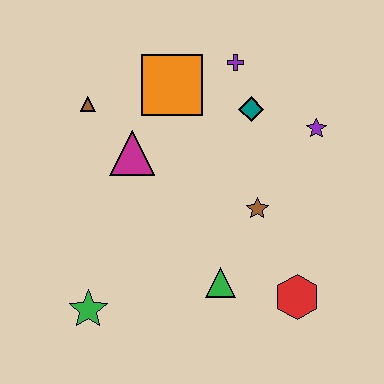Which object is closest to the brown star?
The green triangle is closest to the brown star.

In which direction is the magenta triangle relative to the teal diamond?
The magenta triangle is to the left of the teal diamond.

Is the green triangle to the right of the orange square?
Yes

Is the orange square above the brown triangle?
Yes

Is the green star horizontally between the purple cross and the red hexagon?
No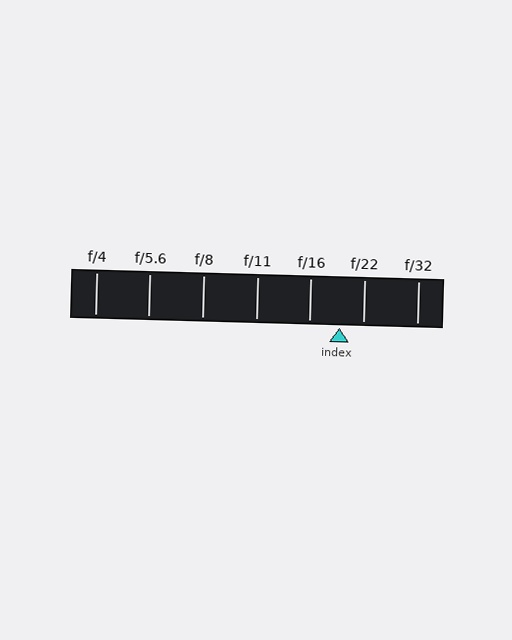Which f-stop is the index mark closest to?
The index mark is closest to f/22.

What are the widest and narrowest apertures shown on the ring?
The widest aperture shown is f/4 and the narrowest is f/32.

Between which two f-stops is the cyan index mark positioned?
The index mark is between f/16 and f/22.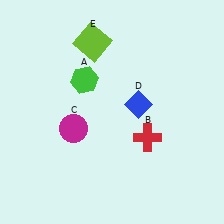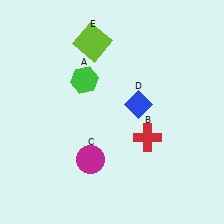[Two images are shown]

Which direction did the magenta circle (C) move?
The magenta circle (C) moved down.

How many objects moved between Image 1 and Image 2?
1 object moved between the two images.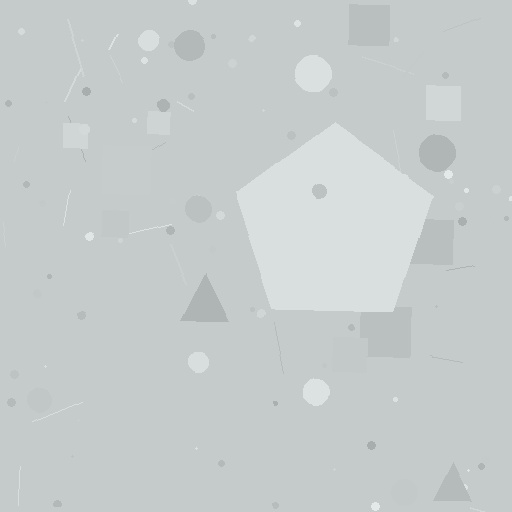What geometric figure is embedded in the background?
A pentagon is embedded in the background.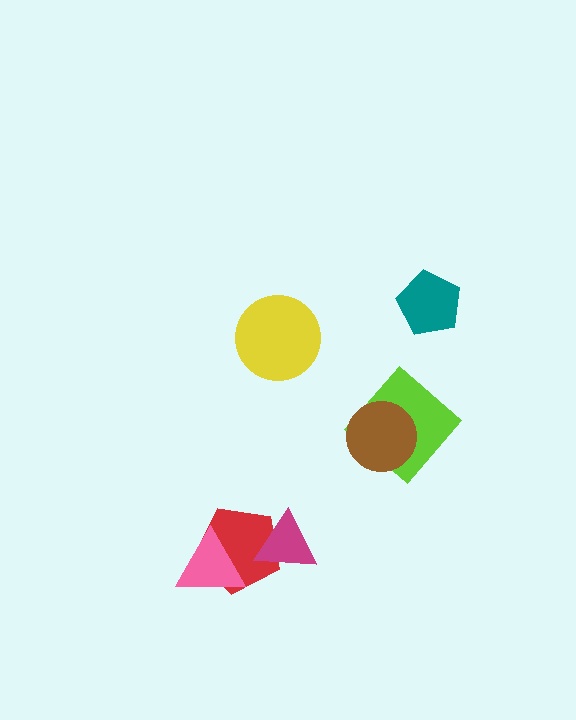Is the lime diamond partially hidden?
Yes, it is partially covered by another shape.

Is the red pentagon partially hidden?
Yes, it is partially covered by another shape.